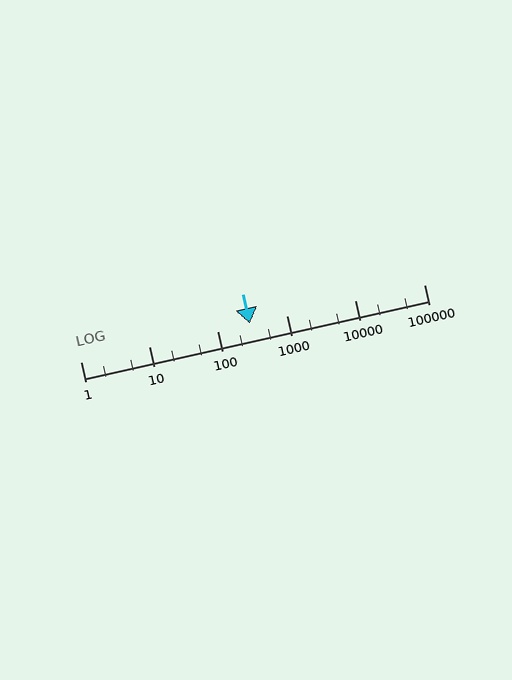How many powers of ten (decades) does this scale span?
The scale spans 5 decades, from 1 to 100000.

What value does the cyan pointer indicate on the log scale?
The pointer indicates approximately 290.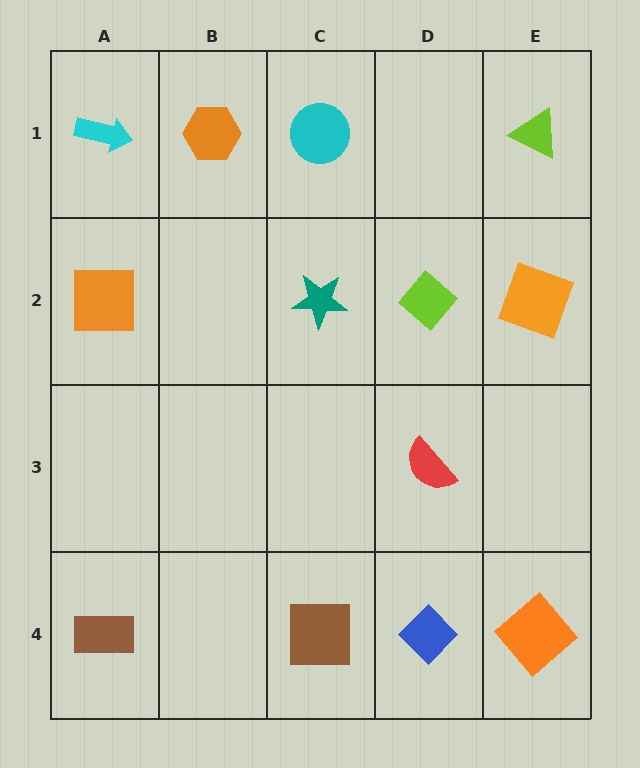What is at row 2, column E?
An orange square.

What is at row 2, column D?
A lime diamond.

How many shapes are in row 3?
1 shape.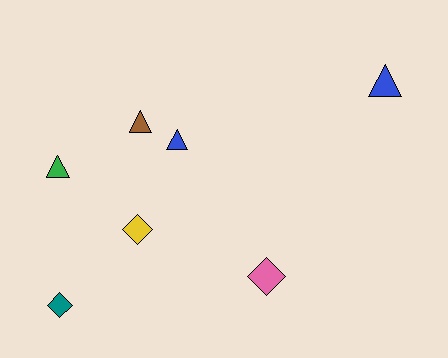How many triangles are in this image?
There are 4 triangles.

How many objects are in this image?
There are 7 objects.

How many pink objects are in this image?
There is 1 pink object.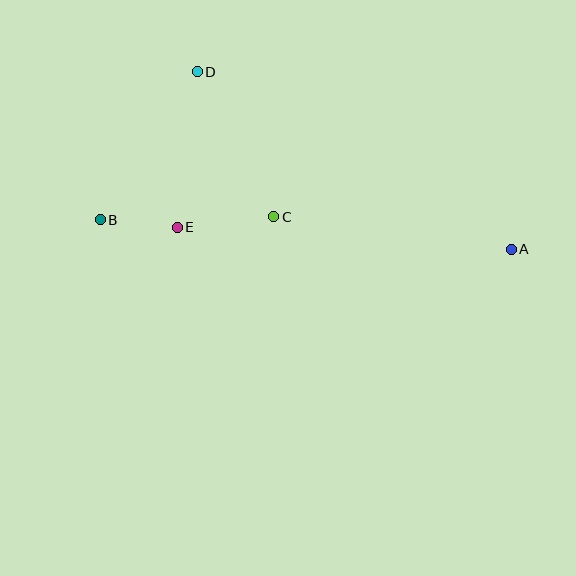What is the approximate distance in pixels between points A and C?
The distance between A and C is approximately 240 pixels.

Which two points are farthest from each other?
Points A and B are farthest from each other.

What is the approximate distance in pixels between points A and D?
The distance between A and D is approximately 361 pixels.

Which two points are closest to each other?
Points B and E are closest to each other.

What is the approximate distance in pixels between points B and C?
The distance between B and C is approximately 173 pixels.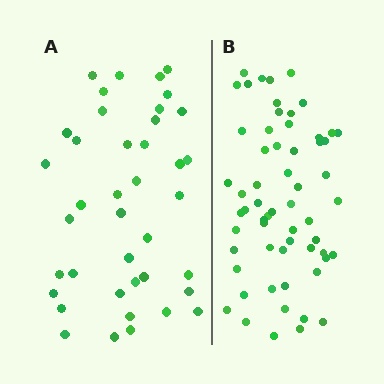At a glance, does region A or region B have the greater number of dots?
Region B (the right region) has more dots.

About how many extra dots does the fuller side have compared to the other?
Region B has approximately 20 more dots than region A.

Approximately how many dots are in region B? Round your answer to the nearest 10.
About 60 dots.